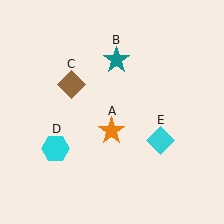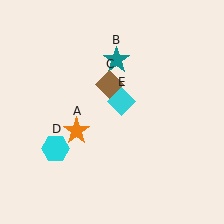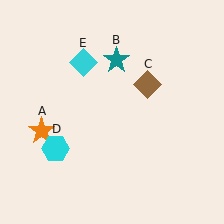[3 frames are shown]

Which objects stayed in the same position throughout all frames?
Teal star (object B) and cyan hexagon (object D) remained stationary.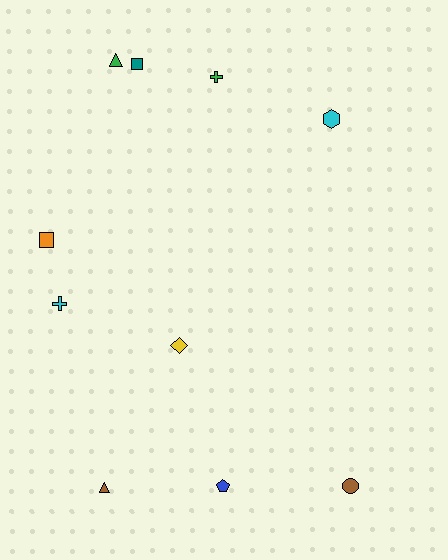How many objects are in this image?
There are 10 objects.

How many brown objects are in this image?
There are 2 brown objects.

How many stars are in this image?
There are no stars.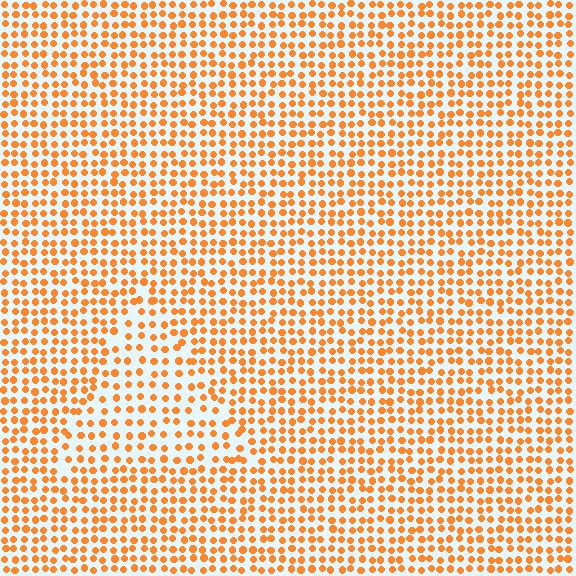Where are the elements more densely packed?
The elements are more densely packed outside the triangle boundary.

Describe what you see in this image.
The image contains small orange elements arranged at two different densities. A triangle-shaped region is visible where the elements are less densely packed than the surrounding area.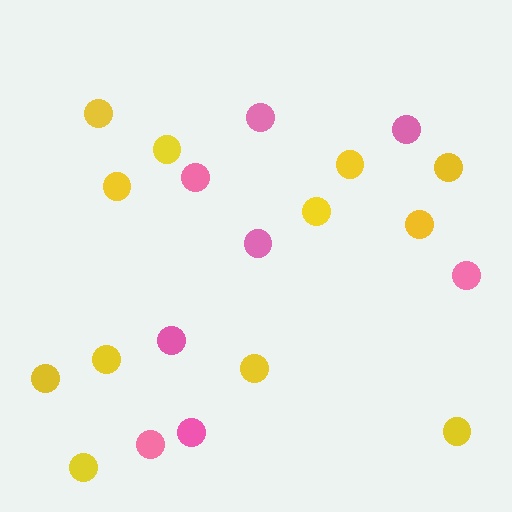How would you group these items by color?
There are 2 groups: one group of pink circles (8) and one group of yellow circles (12).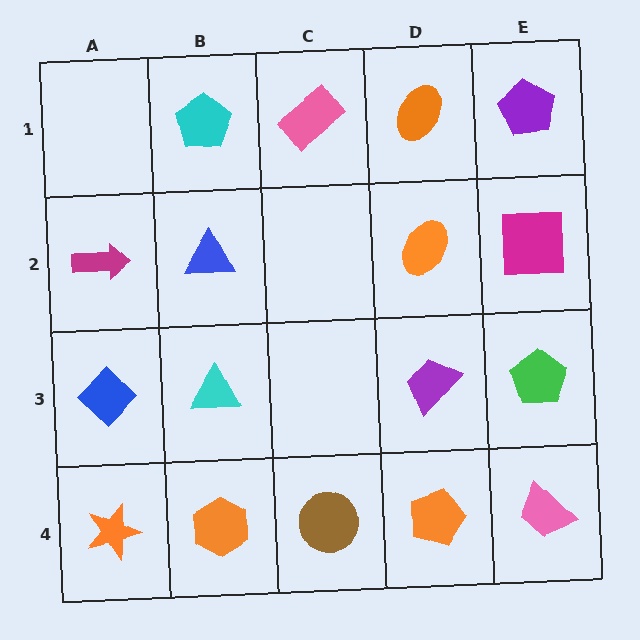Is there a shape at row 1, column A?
No, that cell is empty.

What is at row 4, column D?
An orange pentagon.